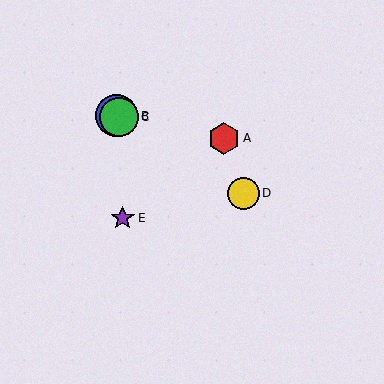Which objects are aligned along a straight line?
Objects B, C, D are aligned along a straight line.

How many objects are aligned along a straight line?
3 objects (B, C, D) are aligned along a straight line.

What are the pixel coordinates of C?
Object C is at (119, 117).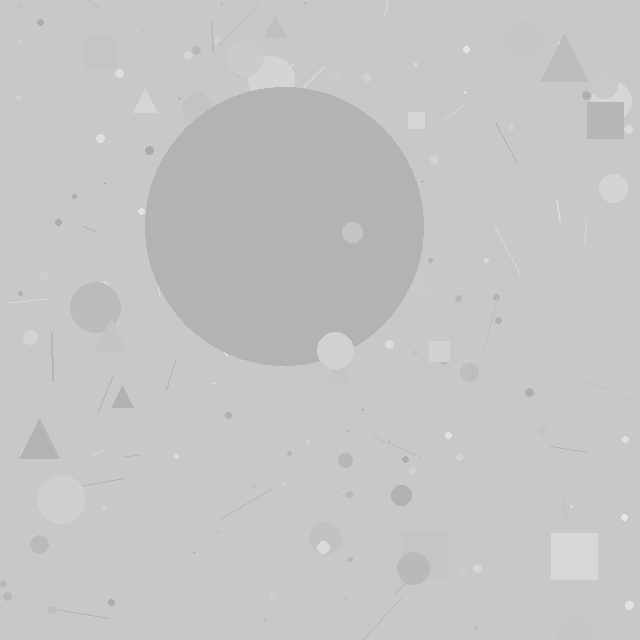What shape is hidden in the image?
A circle is hidden in the image.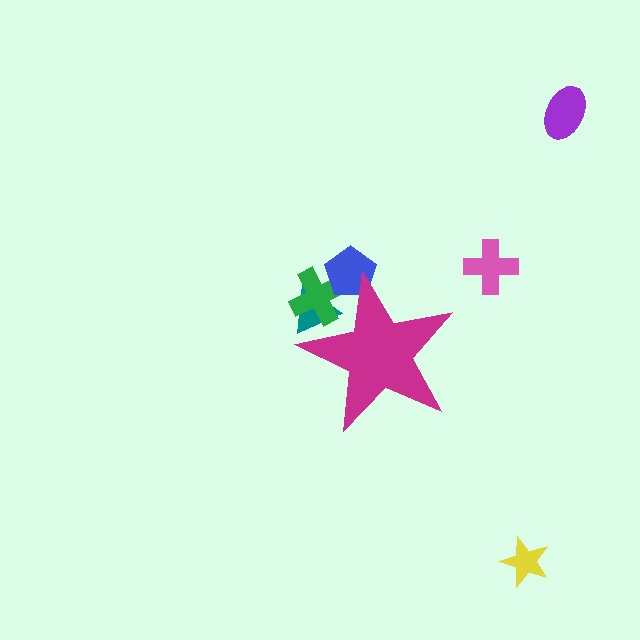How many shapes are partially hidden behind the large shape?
3 shapes are partially hidden.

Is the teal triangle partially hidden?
Yes, the teal triangle is partially hidden behind the magenta star.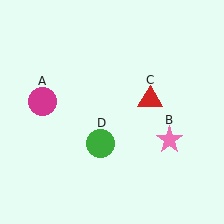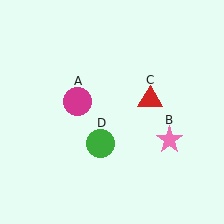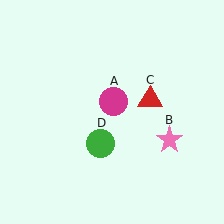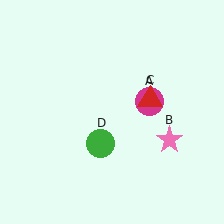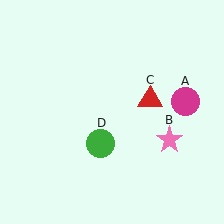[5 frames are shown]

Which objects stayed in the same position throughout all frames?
Pink star (object B) and red triangle (object C) and green circle (object D) remained stationary.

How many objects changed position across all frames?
1 object changed position: magenta circle (object A).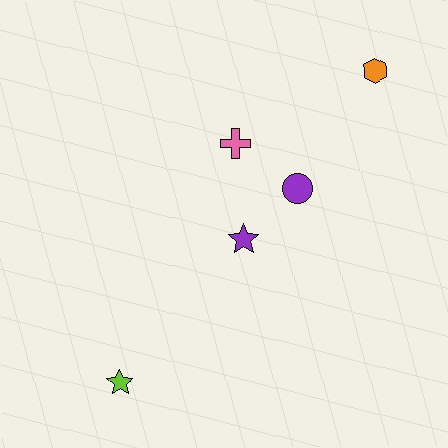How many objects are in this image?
There are 5 objects.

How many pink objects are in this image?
There is 1 pink object.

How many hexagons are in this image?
There is 1 hexagon.